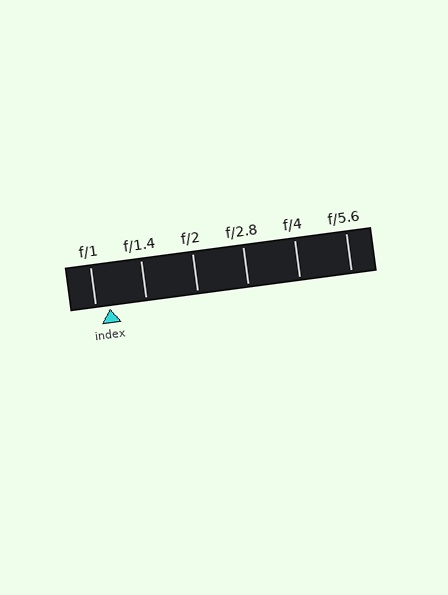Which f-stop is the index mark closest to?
The index mark is closest to f/1.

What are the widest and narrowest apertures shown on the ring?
The widest aperture shown is f/1 and the narrowest is f/5.6.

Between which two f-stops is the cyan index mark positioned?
The index mark is between f/1 and f/1.4.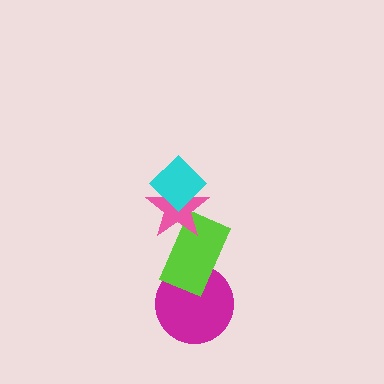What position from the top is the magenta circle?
The magenta circle is 4th from the top.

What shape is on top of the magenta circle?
The lime rectangle is on top of the magenta circle.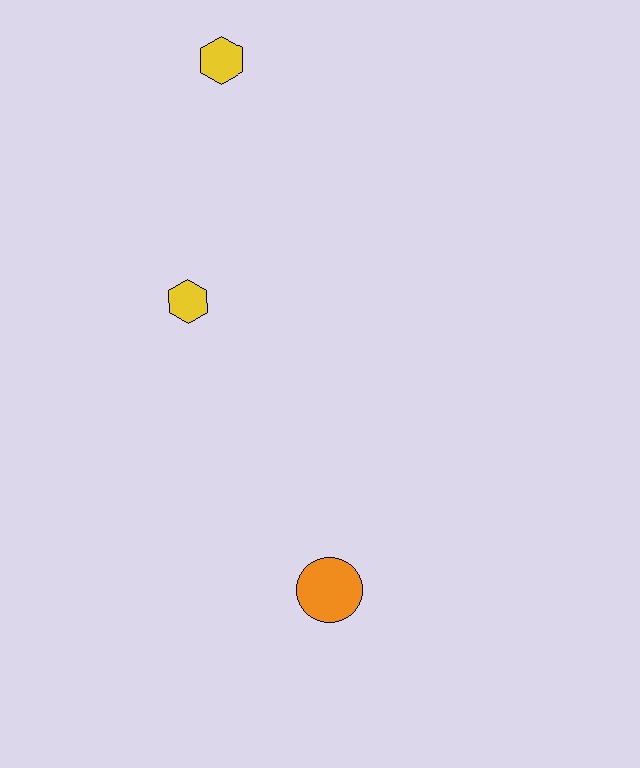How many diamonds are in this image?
There are no diamonds.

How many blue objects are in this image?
There are no blue objects.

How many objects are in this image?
There are 3 objects.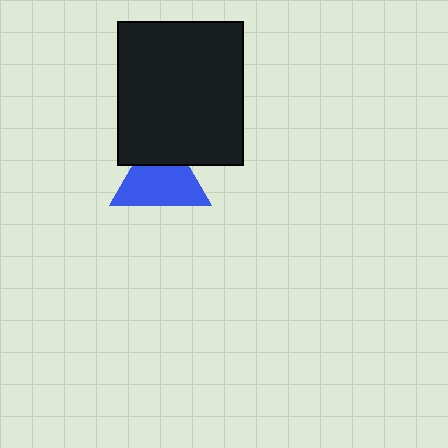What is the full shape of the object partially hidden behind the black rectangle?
The partially hidden object is a blue triangle.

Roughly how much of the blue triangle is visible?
Most of it is visible (roughly 70%).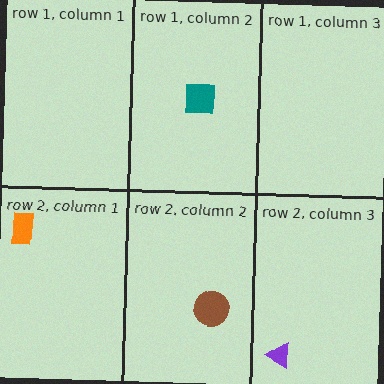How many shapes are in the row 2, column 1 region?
1.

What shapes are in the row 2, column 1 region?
The orange rectangle.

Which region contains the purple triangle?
The row 2, column 3 region.